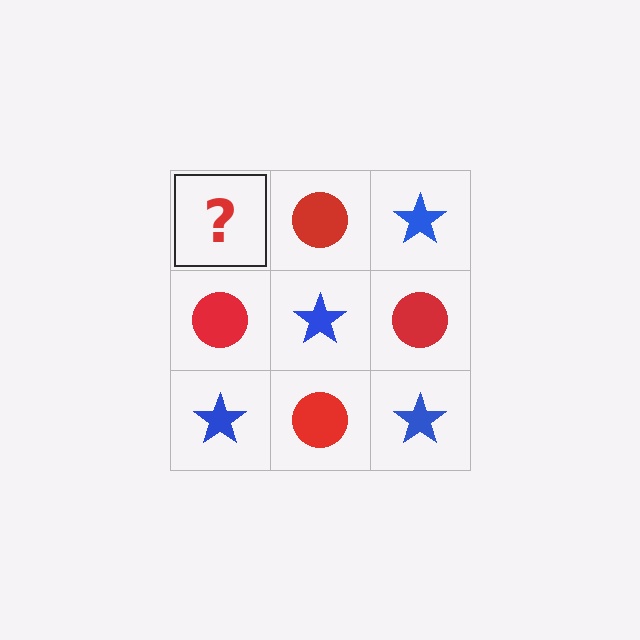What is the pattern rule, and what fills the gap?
The rule is that it alternates blue star and red circle in a checkerboard pattern. The gap should be filled with a blue star.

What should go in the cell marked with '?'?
The missing cell should contain a blue star.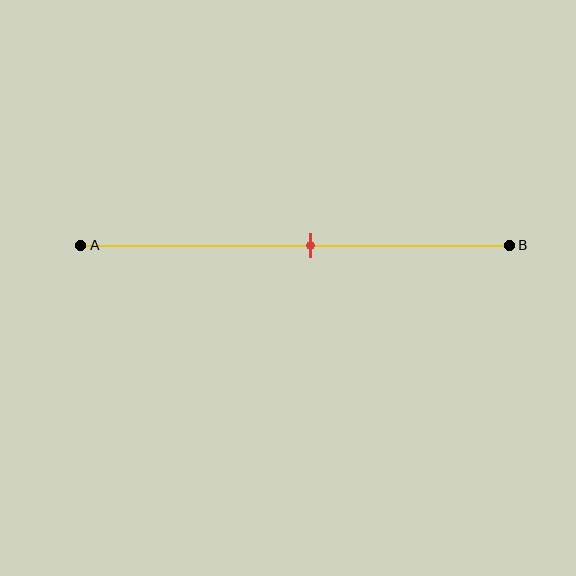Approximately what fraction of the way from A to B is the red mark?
The red mark is approximately 55% of the way from A to B.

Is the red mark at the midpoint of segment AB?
No, the mark is at about 55% from A, not at the 50% midpoint.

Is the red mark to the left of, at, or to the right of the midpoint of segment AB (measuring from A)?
The red mark is to the right of the midpoint of segment AB.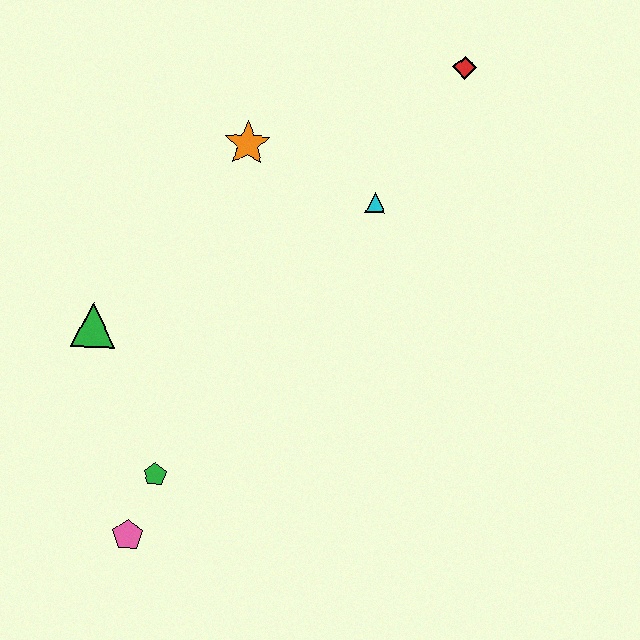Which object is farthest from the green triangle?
The red diamond is farthest from the green triangle.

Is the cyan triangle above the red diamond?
No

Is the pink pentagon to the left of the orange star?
Yes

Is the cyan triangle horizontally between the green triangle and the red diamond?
Yes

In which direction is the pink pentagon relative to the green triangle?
The pink pentagon is below the green triangle.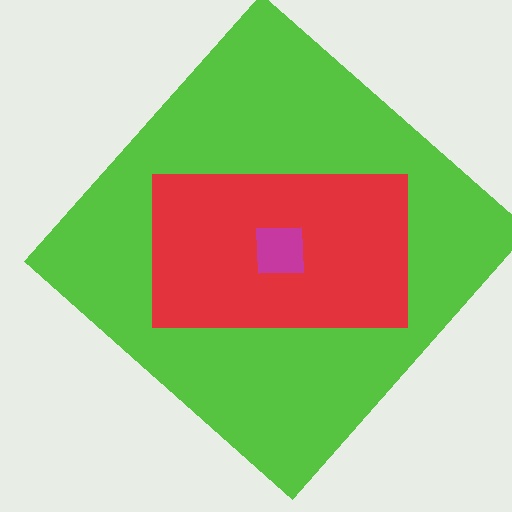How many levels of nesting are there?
3.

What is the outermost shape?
The lime diamond.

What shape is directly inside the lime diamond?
The red rectangle.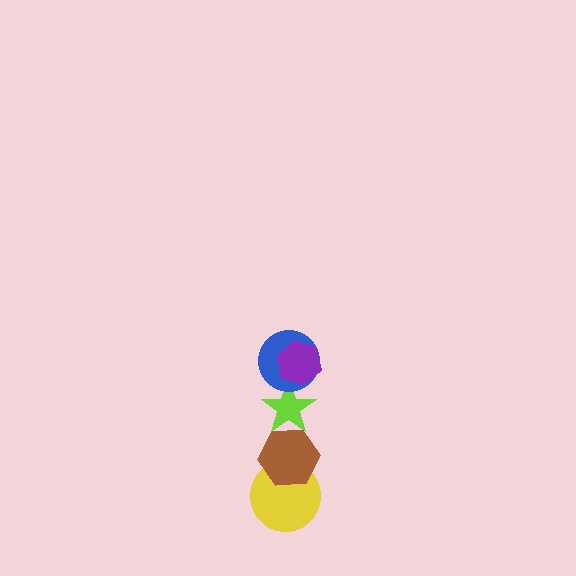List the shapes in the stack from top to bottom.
From top to bottom: the purple hexagon, the blue circle, the lime star, the brown hexagon, the yellow circle.